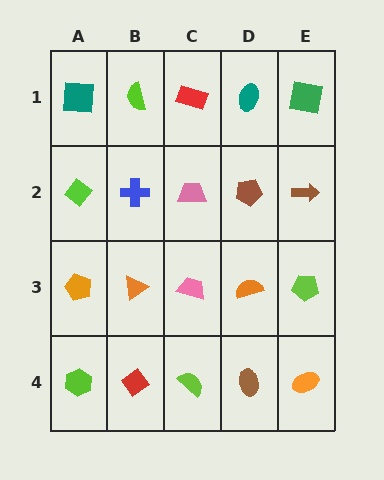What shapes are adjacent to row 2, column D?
A teal ellipse (row 1, column D), an orange semicircle (row 3, column D), a pink trapezoid (row 2, column C), a brown arrow (row 2, column E).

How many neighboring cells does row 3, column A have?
3.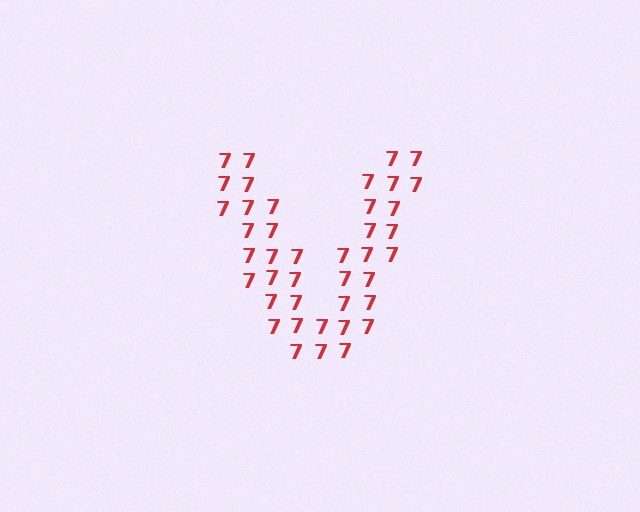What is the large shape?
The large shape is the letter V.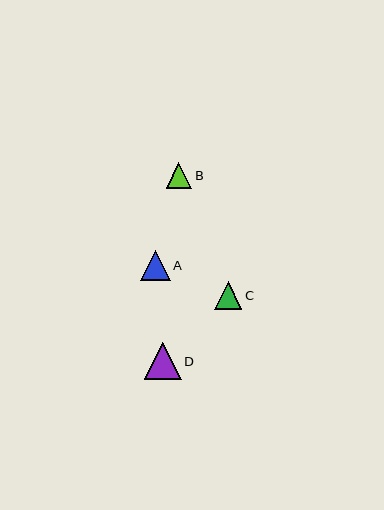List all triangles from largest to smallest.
From largest to smallest: D, A, C, B.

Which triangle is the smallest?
Triangle B is the smallest with a size of approximately 25 pixels.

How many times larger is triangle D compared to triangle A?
Triangle D is approximately 1.2 times the size of triangle A.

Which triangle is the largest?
Triangle D is the largest with a size of approximately 37 pixels.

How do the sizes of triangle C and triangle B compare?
Triangle C and triangle B are approximately the same size.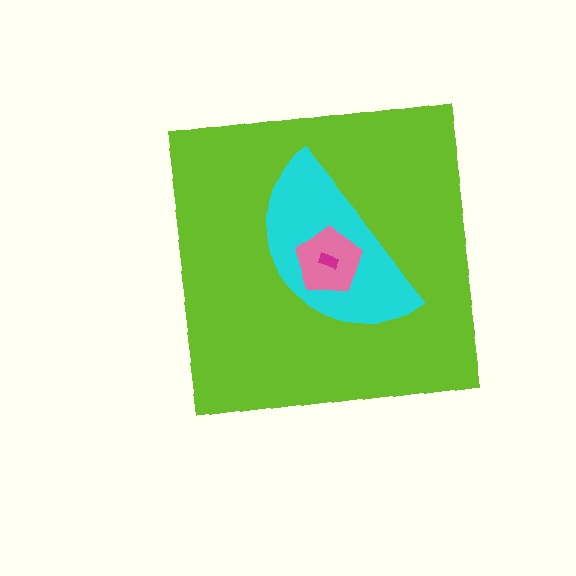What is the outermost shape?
The lime square.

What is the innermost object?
The magenta rectangle.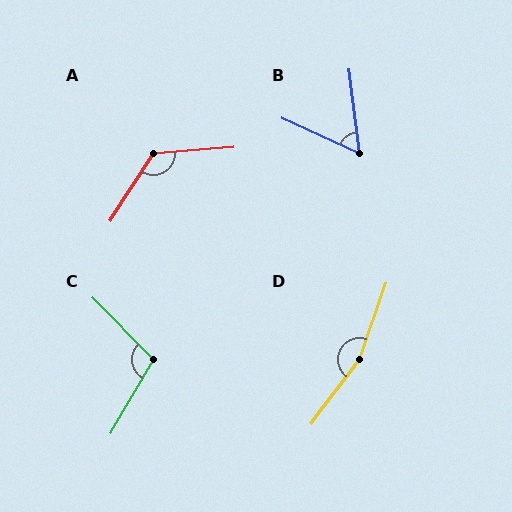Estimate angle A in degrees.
Approximately 128 degrees.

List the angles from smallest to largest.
B (58°), C (105°), A (128°), D (162°).